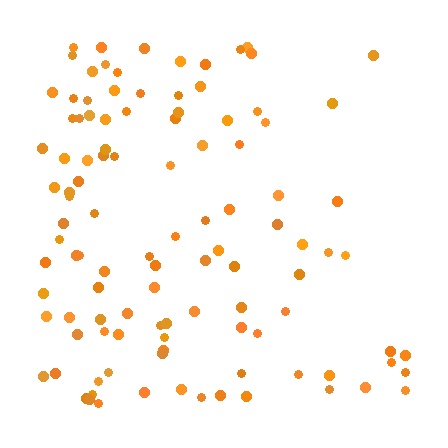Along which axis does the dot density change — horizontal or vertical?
Horizontal.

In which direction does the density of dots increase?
From right to left, with the left side densest.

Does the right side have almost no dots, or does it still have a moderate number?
Still a moderate number, just noticeably fewer than the left.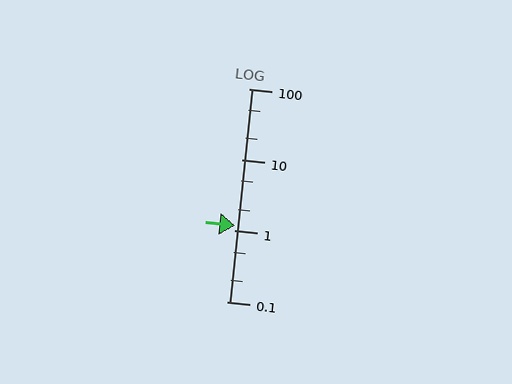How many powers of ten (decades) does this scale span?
The scale spans 3 decades, from 0.1 to 100.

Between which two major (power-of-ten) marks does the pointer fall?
The pointer is between 1 and 10.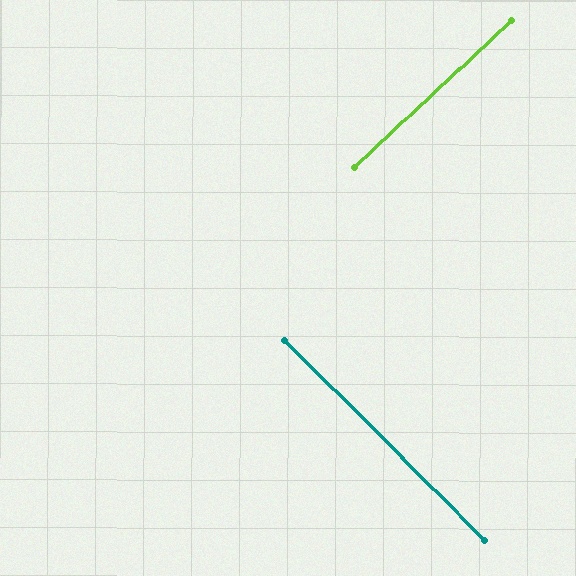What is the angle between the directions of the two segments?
Approximately 88 degrees.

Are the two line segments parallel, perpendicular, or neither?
Perpendicular — they meet at approximately 88°.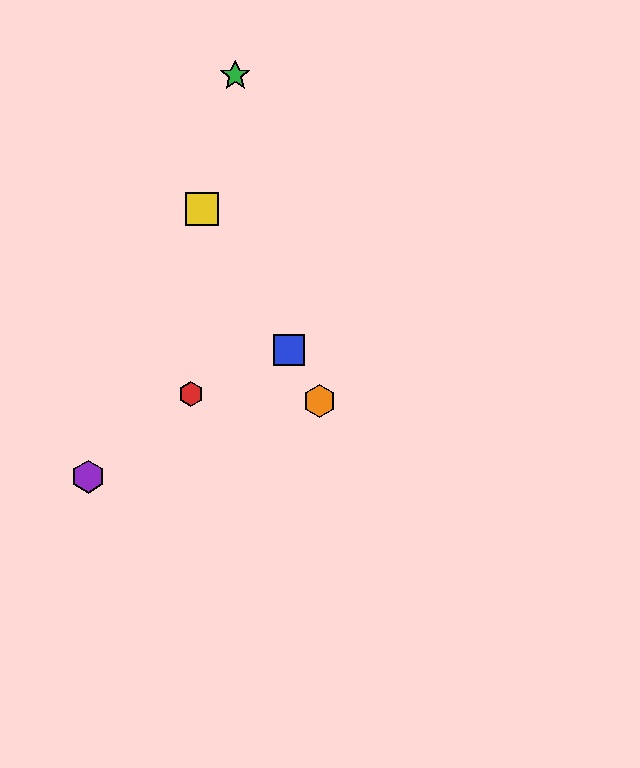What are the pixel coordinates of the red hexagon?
The red hexagon is at (191, 394).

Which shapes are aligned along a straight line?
The blue square, the yellow square, the orange hexagon are aligned along a straight line.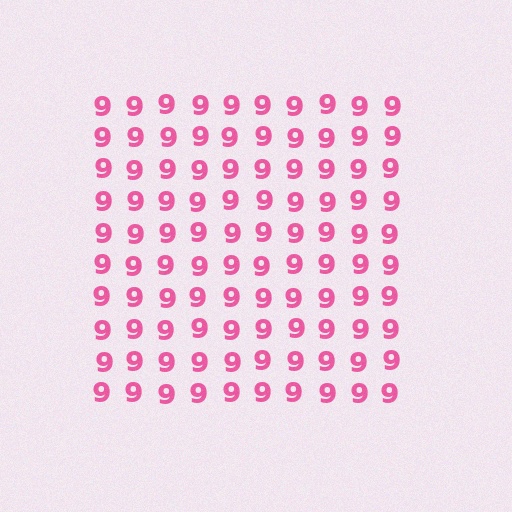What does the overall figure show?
The overall figure shows a square.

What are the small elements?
The small elements are digit 9's.